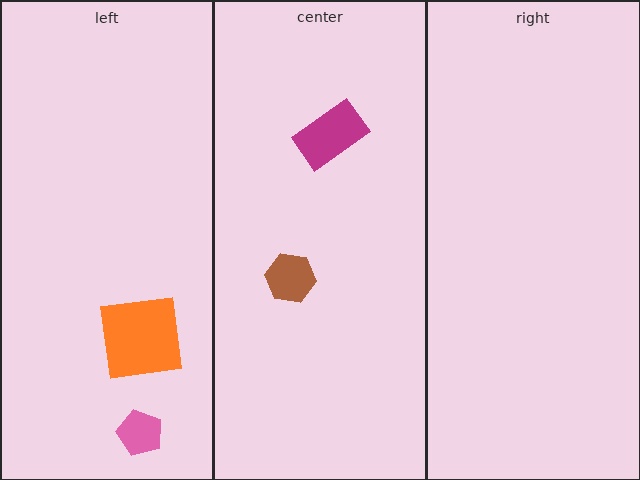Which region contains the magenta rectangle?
The center region.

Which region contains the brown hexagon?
The center region.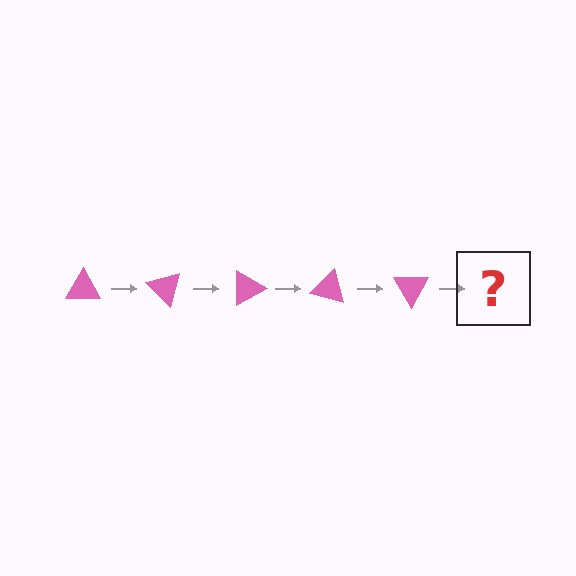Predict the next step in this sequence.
The next step is a pink triangle rotated 225 degrees.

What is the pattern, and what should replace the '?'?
The pattern is that the triangle rotates 45 degrees each step. The '?' should be a pink triangle rotated 225 degrees.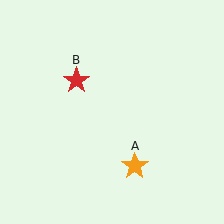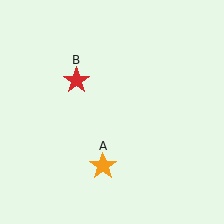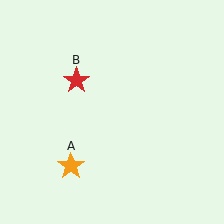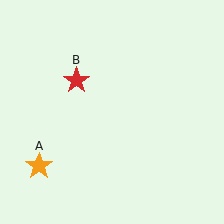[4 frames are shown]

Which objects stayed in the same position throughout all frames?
Red star (object B) remained stationary.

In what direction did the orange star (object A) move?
The orange star (object A) moved left.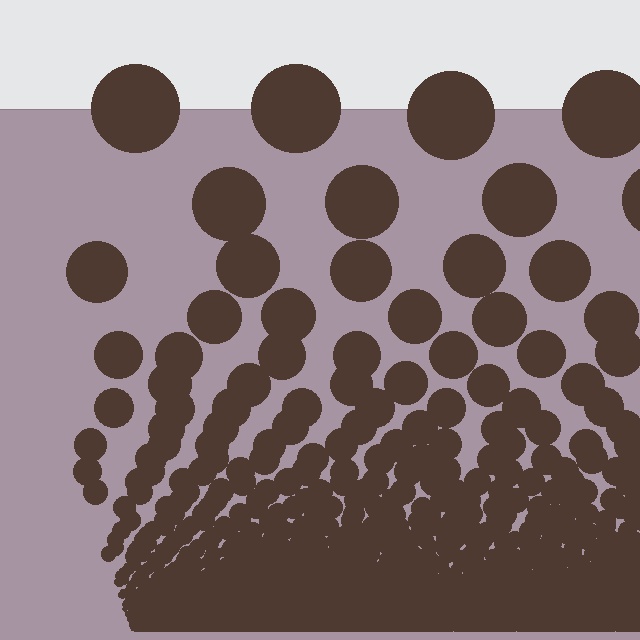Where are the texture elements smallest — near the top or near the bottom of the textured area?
Near the bottom.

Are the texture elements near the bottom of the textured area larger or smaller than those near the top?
Smaller. The gradient is inverted — elements near the bottom are smaller and denser.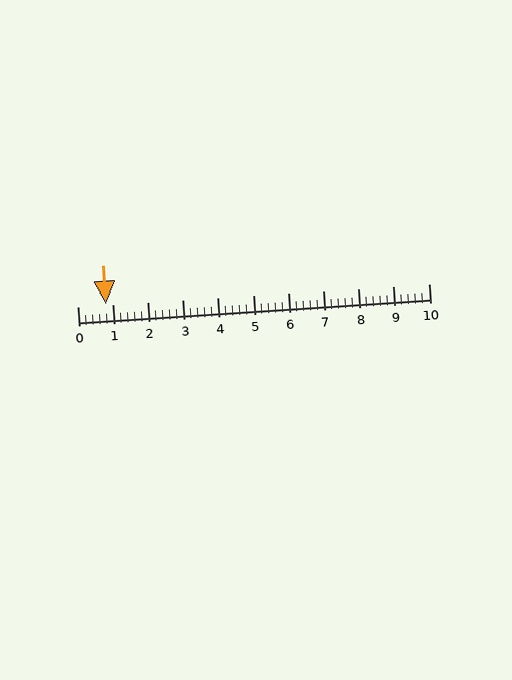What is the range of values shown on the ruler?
The ruler shows values from 0 to 10.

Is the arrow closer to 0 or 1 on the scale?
The arrow is closer to 1.